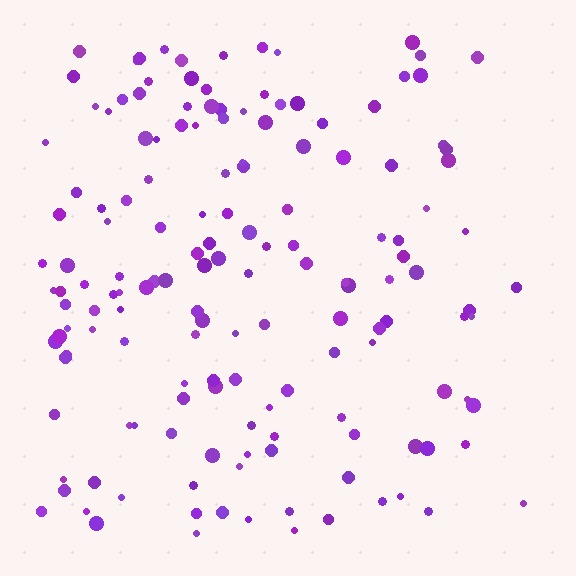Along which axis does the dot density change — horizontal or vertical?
Horizontal.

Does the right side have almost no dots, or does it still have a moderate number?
Still a moderate number, just noticeably fewer than the left.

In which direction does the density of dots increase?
From right to left, with the left side densest.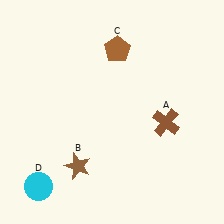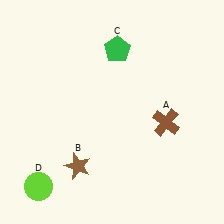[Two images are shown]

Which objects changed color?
C changed from brown to green. D changed from cyan to lime.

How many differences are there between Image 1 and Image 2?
There are 2 differences between the two images.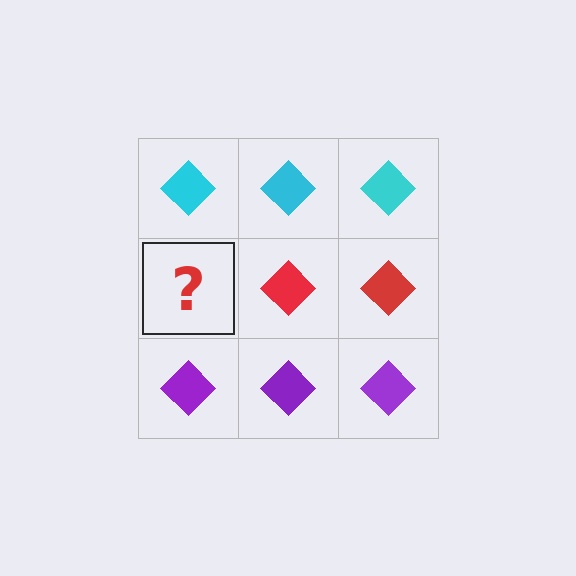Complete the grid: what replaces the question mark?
The question mark should be replaced with a red diamond.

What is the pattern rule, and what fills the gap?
The rule is that each row has a consistent color. The gap should be filled with a red diamond.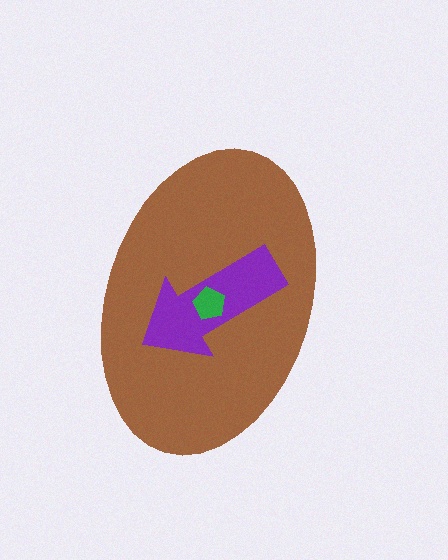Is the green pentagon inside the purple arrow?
Yes.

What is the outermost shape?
The brown ellipse.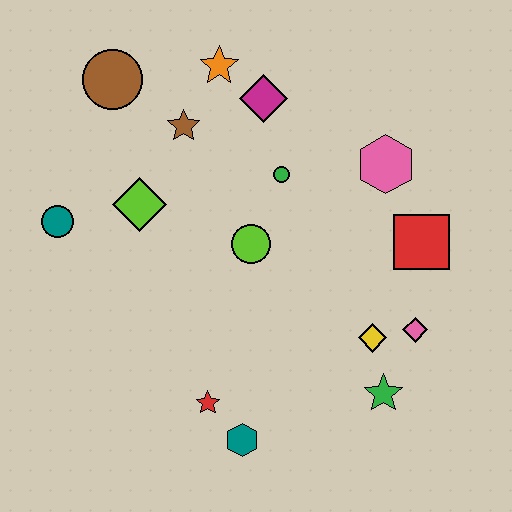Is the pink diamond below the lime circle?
Yes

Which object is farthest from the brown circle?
The green star is farthest from the brown circle.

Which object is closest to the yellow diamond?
The pink diamond is closest to the yellow diamond.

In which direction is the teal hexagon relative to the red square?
The teal hexagon is below the red square.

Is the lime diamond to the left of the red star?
Yes